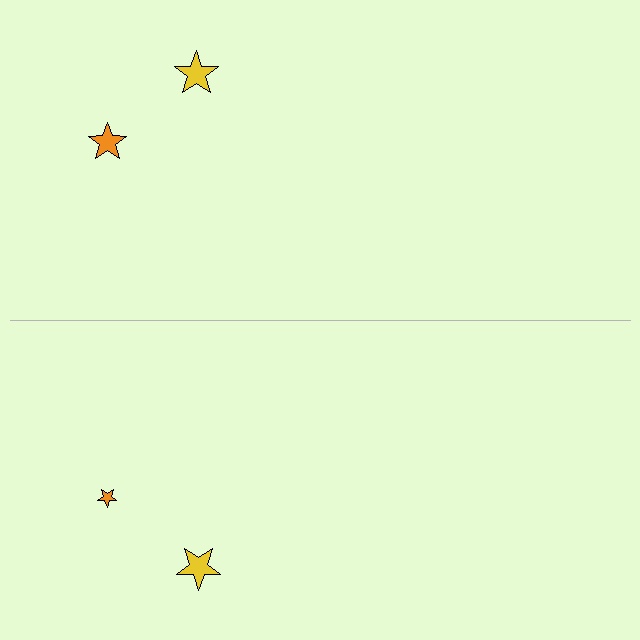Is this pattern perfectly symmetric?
No, the pattern is not perfectly symmetric. The orange star on the bottom side has a different size than its mirror counterpart.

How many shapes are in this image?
There are 4 shapes in this image.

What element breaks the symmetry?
The orange star on the bottom side has a different size than its mirror counterpart.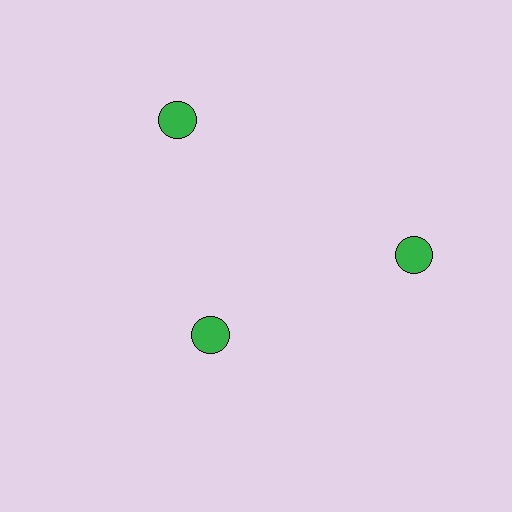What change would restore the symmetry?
The symmetry would be restored by moving it outward, back onto the ring so that all 3 circles sit at equal angles and equal distance from the center.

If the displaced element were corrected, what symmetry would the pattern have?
It would have 3-fold rotational symmetry — the pattern would map onto itself every 120 degrees.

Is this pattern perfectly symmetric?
No. The 3 green circles are arranged in a ring, but one element near the 7 o'clock position is pulled inward toward the center, breaking the 3-fold rotational symmetry.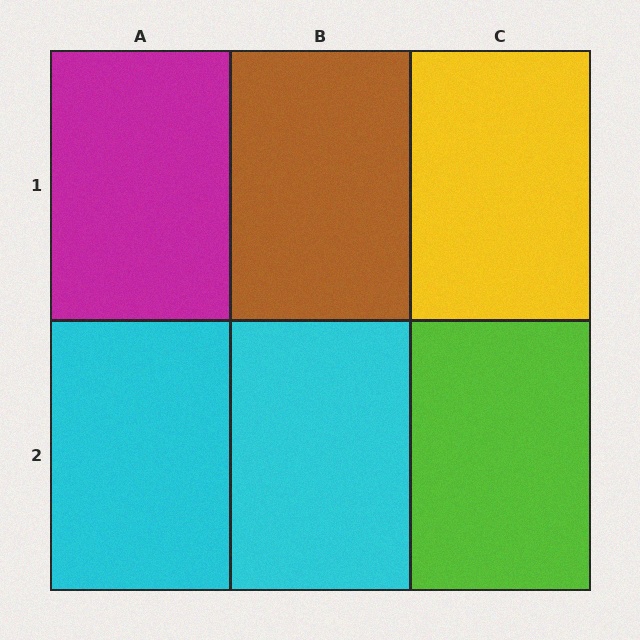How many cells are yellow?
1 cell is yellow.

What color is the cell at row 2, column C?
Lime.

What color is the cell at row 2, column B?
Cyan.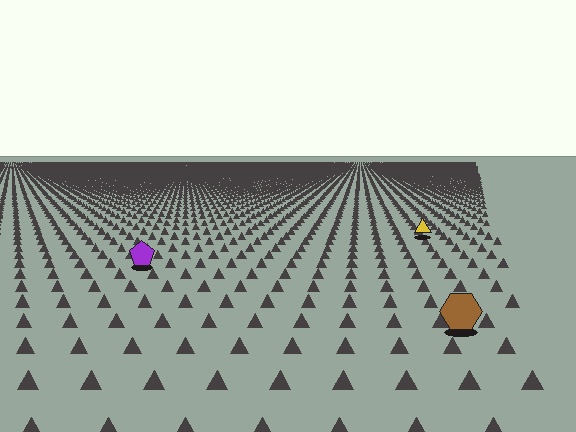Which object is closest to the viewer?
The brown hexagon is closest. The texture marks near it are larger and more spread out.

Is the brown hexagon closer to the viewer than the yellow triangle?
Yes. The brown hexagon is closer — you can tell from the texture gradient: the ground texture is coarser near it.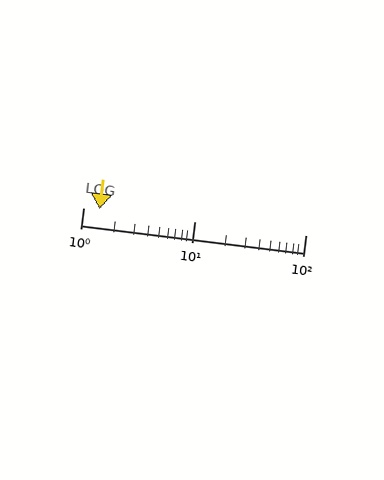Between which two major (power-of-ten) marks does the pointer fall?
The pointer is between 1 and 10.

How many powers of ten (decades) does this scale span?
The scale spans 2 decades, from 1 to 100.